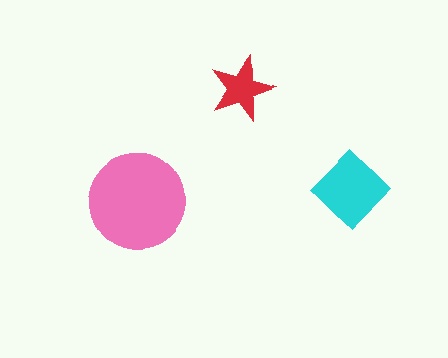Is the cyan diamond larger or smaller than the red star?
Larger.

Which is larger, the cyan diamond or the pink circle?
The pink circle.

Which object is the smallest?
The red star.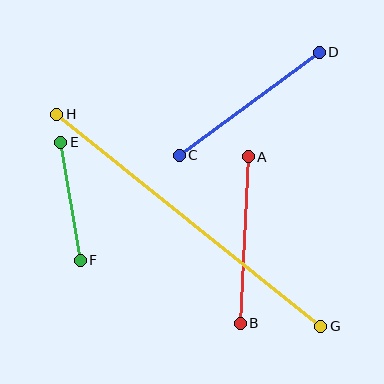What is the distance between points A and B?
The distance is approximately 167 pixels.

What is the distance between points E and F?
The distance is approximately 119 pixels.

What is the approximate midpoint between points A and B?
The midpoint is at approximately (244, 240) pixels.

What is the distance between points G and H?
The distance is approximately 338 pixels.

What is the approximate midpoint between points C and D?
The midpoint is at approximately (249, 104) pixels.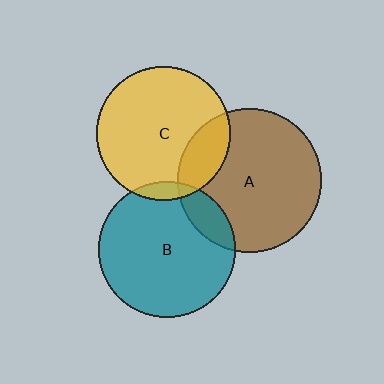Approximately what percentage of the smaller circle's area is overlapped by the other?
Approximately 5%.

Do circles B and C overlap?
Yes.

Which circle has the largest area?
Circle A (brown).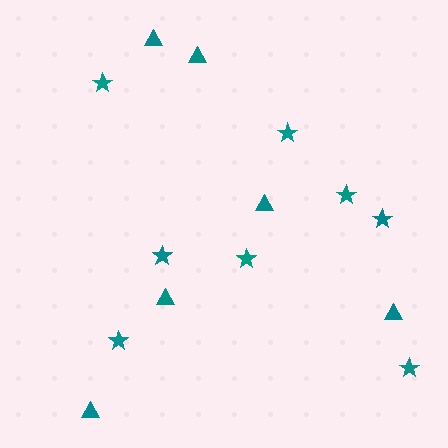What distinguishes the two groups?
There are 2 groups: one group of stars (8) and one group of triangles (6).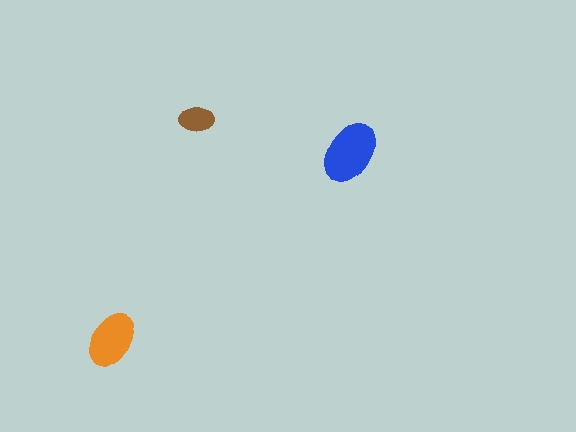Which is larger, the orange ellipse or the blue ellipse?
The blue one.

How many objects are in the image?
There are 3 objects in the image.